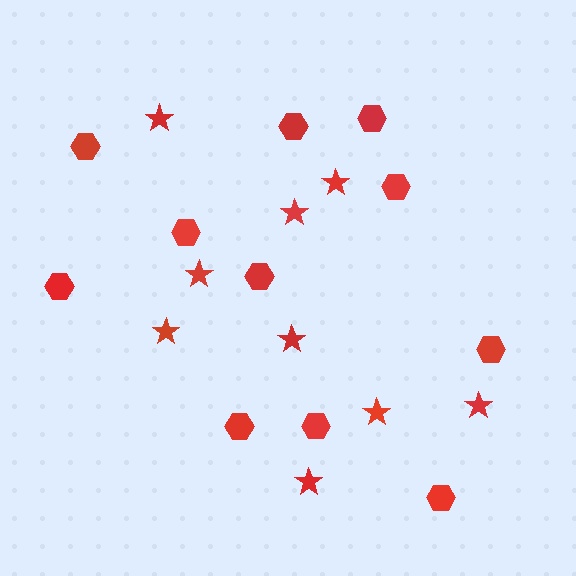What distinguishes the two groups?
There are 2 groups: one group of hexagons (11) and one group of stars (9).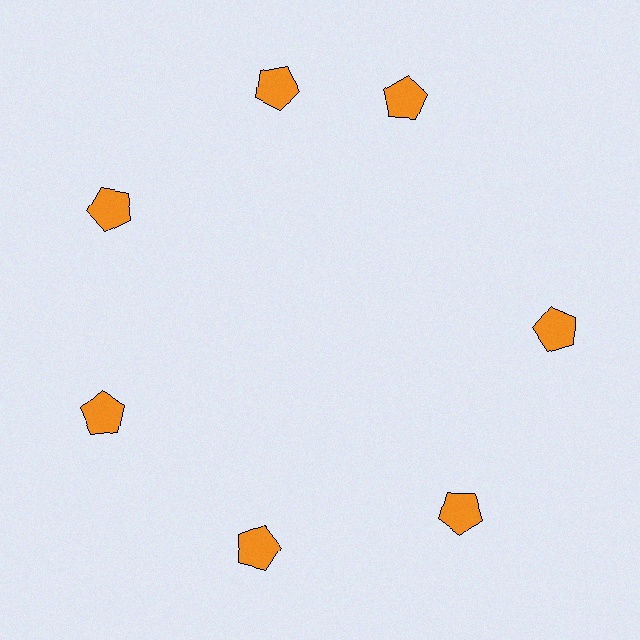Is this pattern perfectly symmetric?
No. The 7 orange pentagons are arranged in a ring, but one element near the 1 o'clock position is rotated out of alignment along the ring, breaking the 7-fold rotational symmetry.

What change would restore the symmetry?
The symmetry would be restored by rotating it back into even spacing with its neighbors so that all 7 pentagons sit at equal angles and equal distance from the center.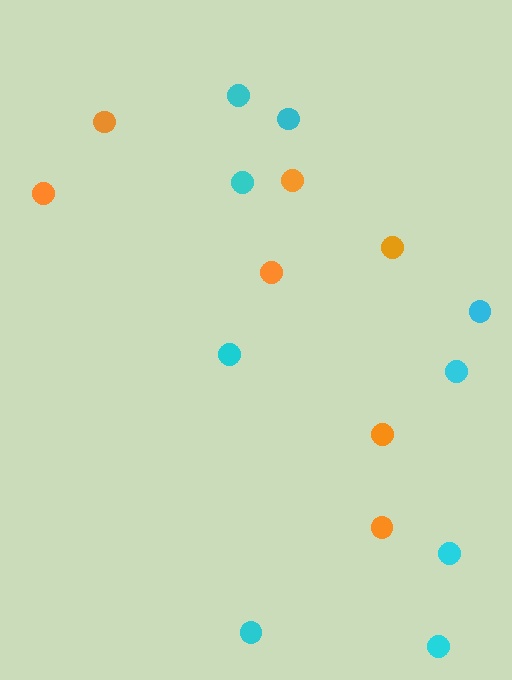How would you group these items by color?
There are 2 groups: one group of orange circles (7) and one group of cyan circles (9).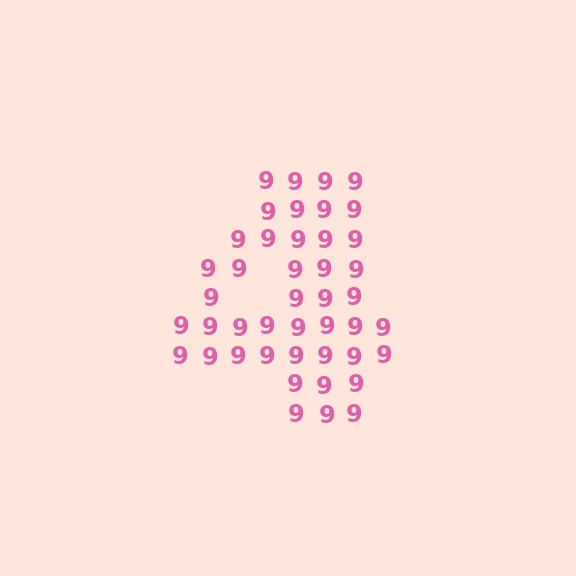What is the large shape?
The large shape is the digit 4.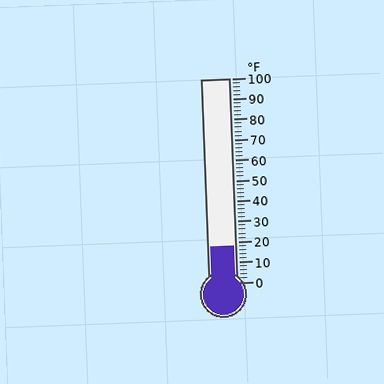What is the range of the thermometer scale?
The thermometer scale ranges from 0°F to 100°F.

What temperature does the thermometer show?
The thermometer shows approximately 18°F.